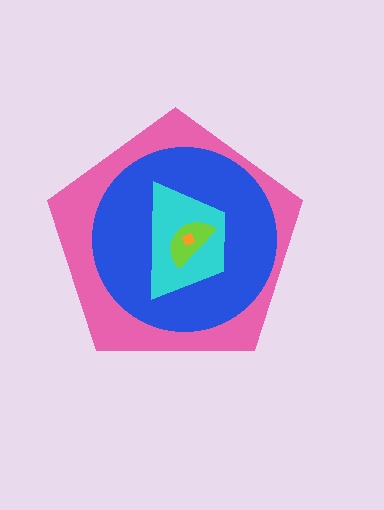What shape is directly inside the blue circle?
The cyan trapezoid.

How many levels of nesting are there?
5.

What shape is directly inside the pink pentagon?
The blue circle.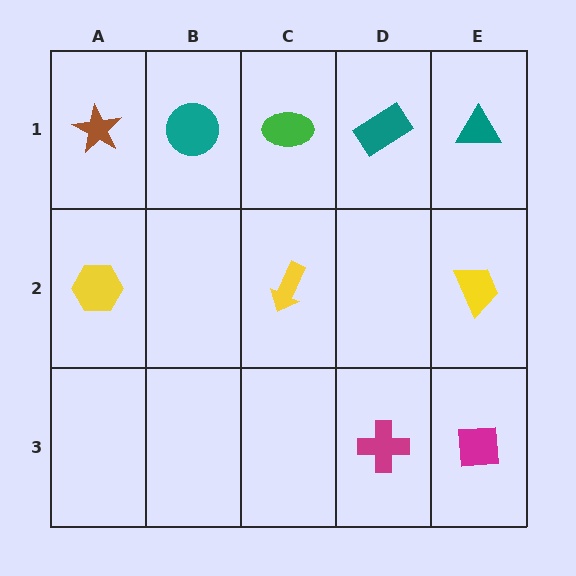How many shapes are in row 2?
3 shapes.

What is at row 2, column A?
A yellow hexagon.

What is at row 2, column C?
A yellow arrow.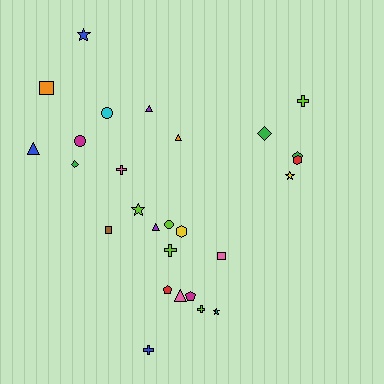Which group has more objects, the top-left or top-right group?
The top-left group.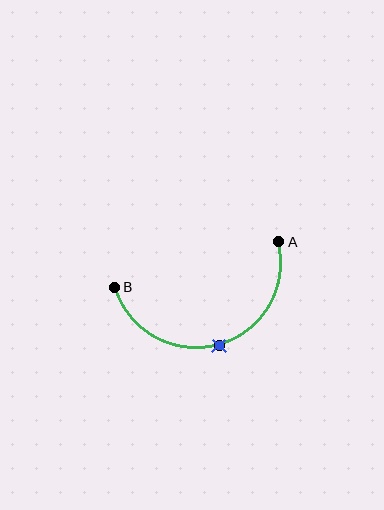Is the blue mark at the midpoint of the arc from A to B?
Yes. The blue mark lies on the arc at equal arc-length from both A and B — it is the arc midpoint.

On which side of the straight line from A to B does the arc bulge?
The arc bulges below the straight line connecting A and B.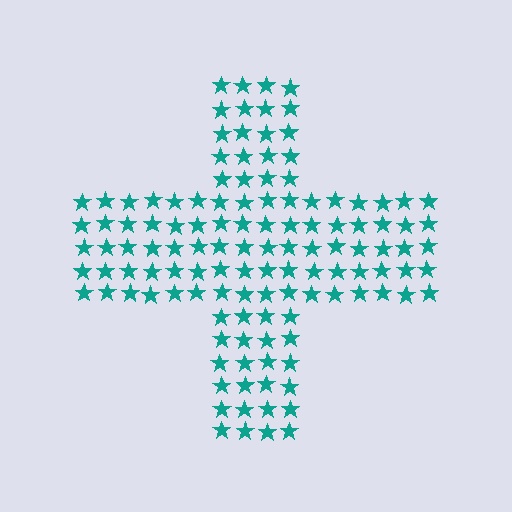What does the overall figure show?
The overall figure shows a cross.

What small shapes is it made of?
It is made of small stars.